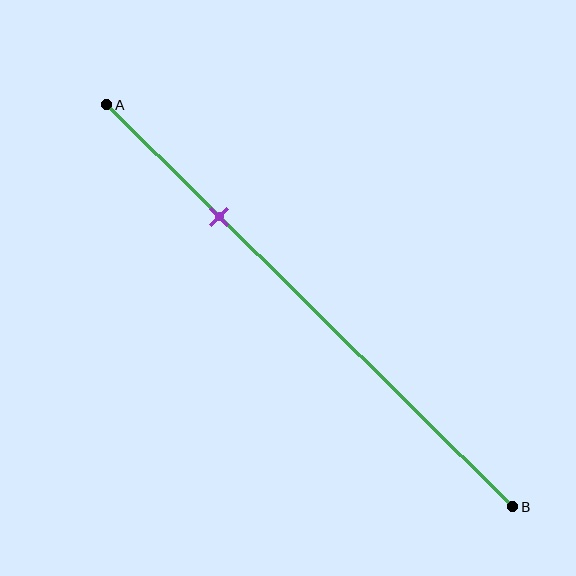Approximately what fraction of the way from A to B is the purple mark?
The purple mark is approximately 30% of the way from A to B.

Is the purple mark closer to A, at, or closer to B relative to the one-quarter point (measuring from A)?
The purple mark is approximately at the one-quarter point of segment AB.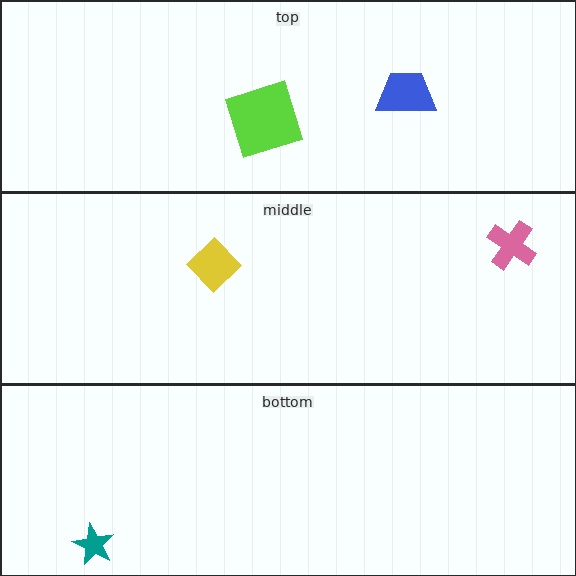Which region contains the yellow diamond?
The middle region.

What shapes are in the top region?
The lime square, the blue trapezoid.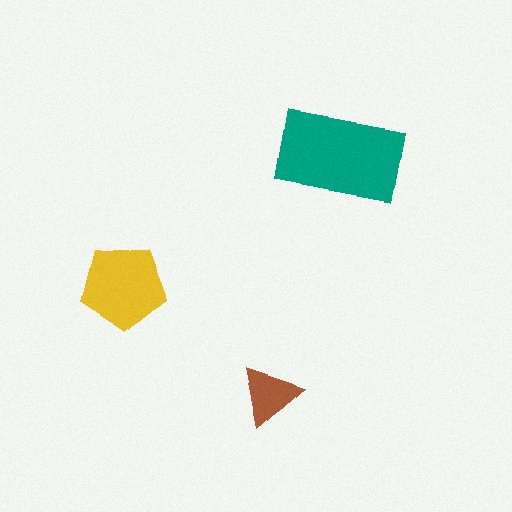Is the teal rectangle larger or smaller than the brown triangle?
Larger.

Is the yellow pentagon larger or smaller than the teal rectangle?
Smaller.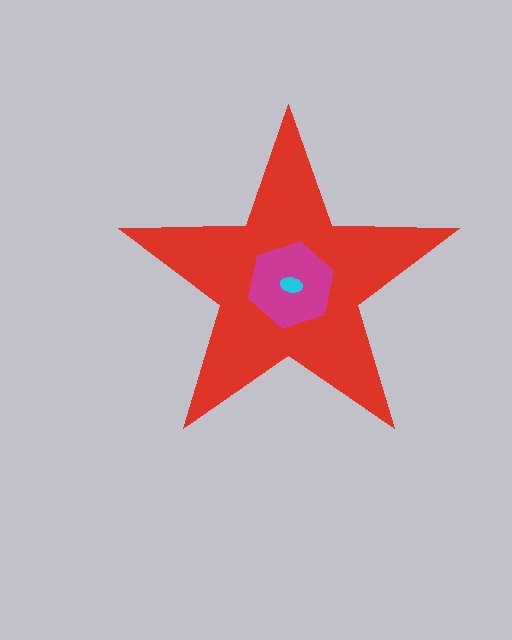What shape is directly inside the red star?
The magenta hexagon.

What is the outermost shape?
The red star.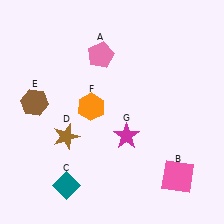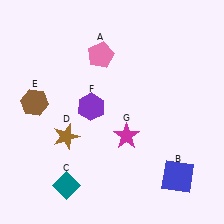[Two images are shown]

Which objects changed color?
B changed from pink to blue. F changed from orange to purple.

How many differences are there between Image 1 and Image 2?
There are 2 differences between the two images.